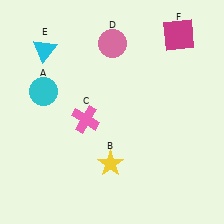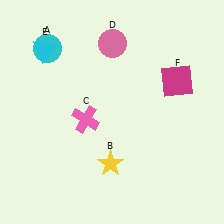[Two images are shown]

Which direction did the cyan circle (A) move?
The cyan circle (A) moved up.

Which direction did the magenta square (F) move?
The magenta square (F) moved down.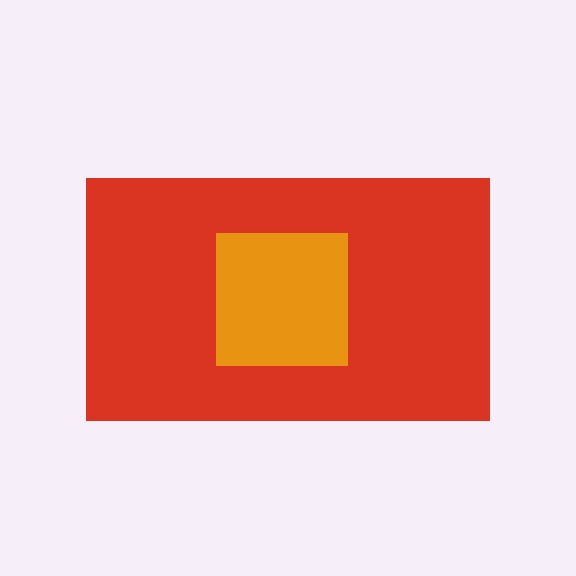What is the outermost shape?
The red rectangle.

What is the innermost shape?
The orange square.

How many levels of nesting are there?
2.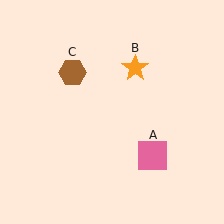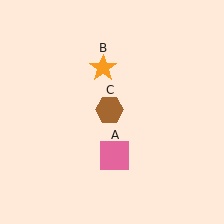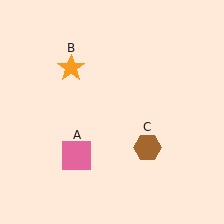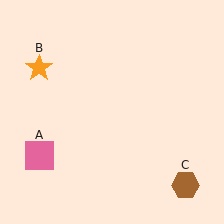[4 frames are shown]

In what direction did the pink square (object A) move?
The pink square (object A) moved left.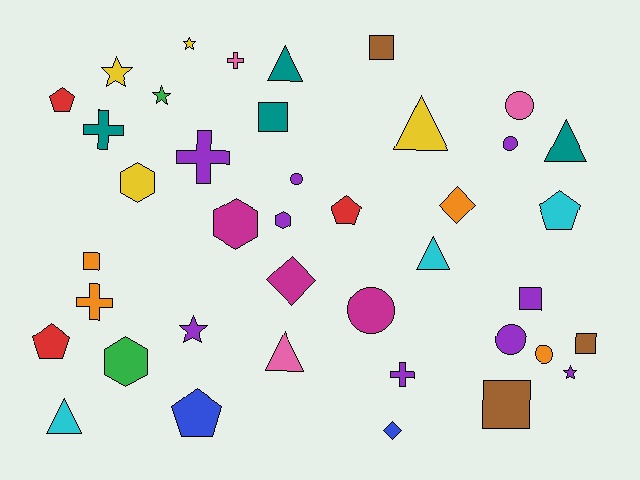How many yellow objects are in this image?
There are 4 yellow objects.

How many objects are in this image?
There are 40 objects.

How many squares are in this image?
There are 6 squares.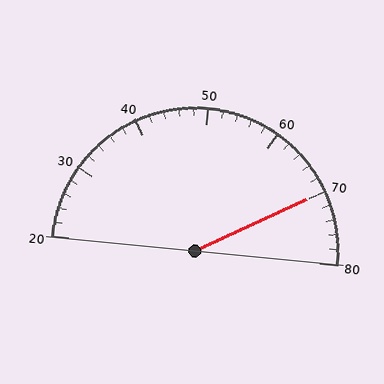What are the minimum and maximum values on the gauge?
The gauge ranges from 20 to 80.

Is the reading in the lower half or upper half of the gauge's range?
The reading is in the upper half of the range (20 to 80).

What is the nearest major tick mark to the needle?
The nearest major tick mark is 70.